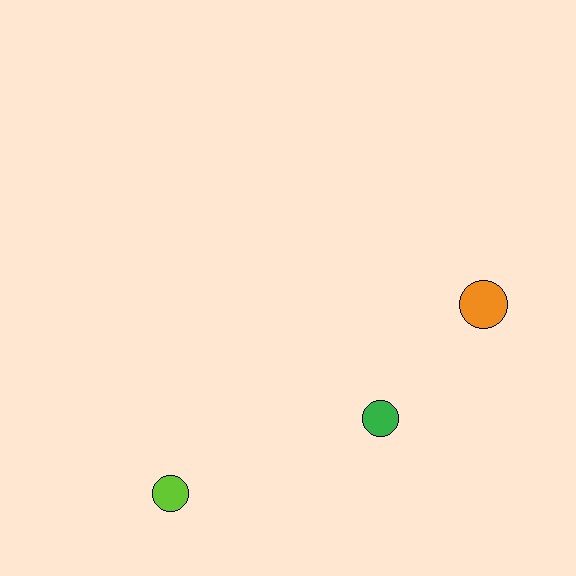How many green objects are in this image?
There is 1 green object.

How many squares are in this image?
There are no squares.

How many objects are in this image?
There are 3 objects.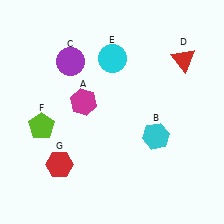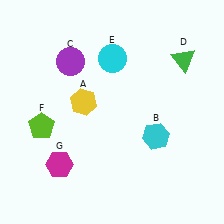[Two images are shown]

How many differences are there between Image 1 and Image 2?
There are 3 differences between the two images.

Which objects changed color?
A changed from magenta to yellow. D changed from red to green. G changed from red to magenta.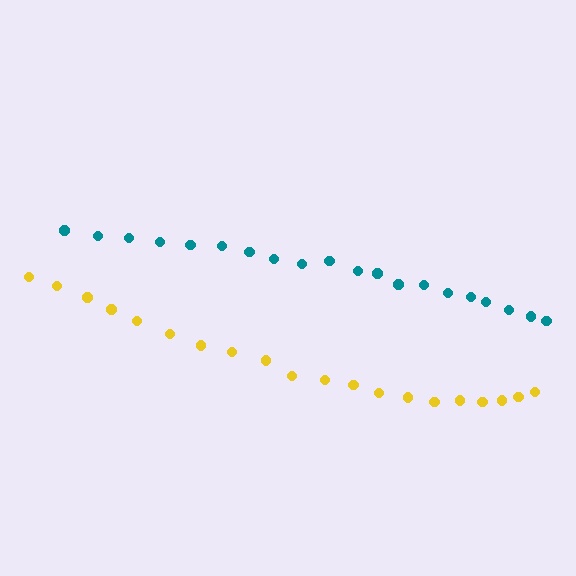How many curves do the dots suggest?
There are 2 distinct paths.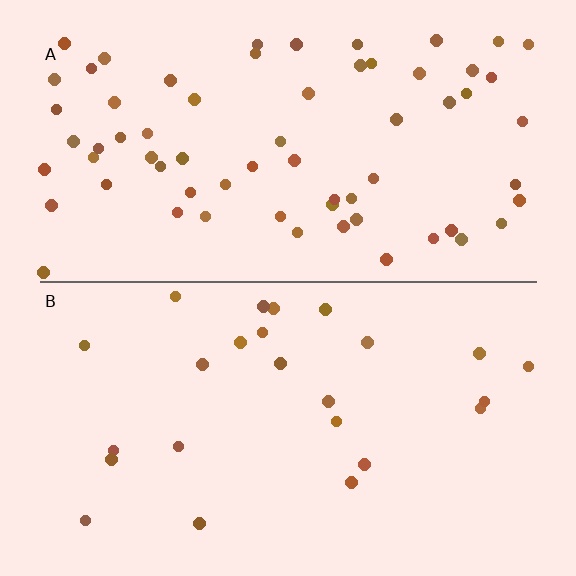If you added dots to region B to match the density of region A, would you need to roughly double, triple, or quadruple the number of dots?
Approximately triple.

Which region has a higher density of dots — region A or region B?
A (the top).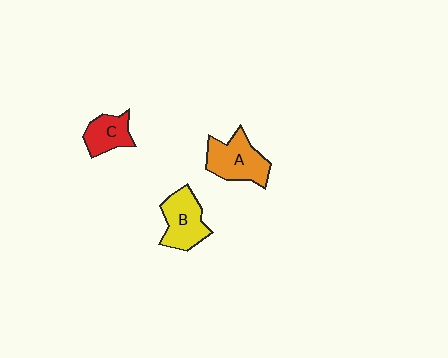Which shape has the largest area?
Shape A (orange).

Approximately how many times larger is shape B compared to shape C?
Approximately 1.4 times.